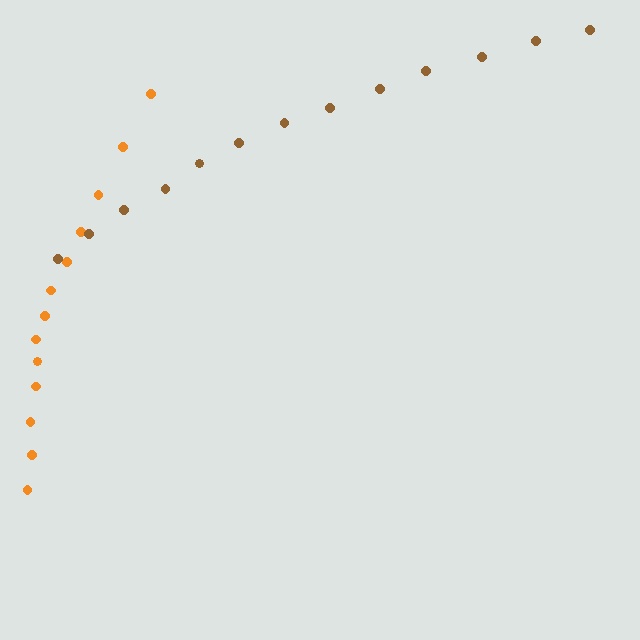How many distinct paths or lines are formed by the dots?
There are 2 distinct paths.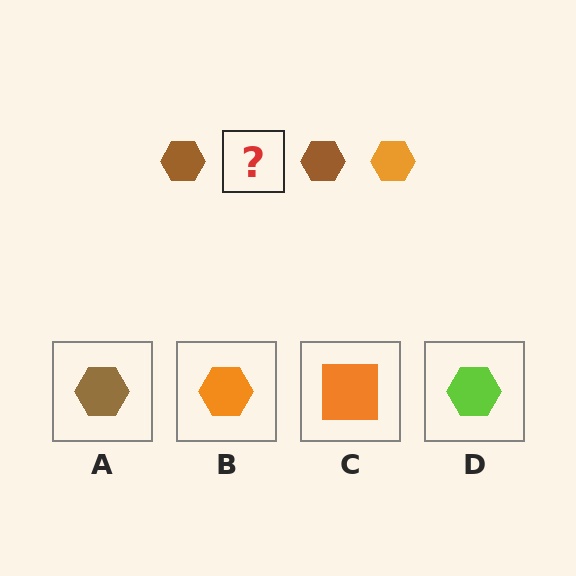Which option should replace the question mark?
Option B.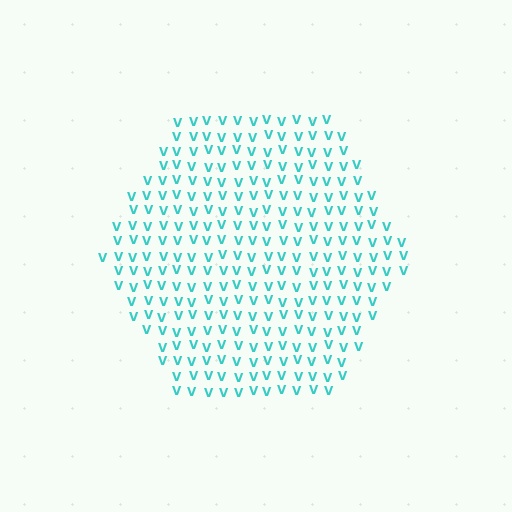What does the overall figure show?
The overall figure shows a hexagon.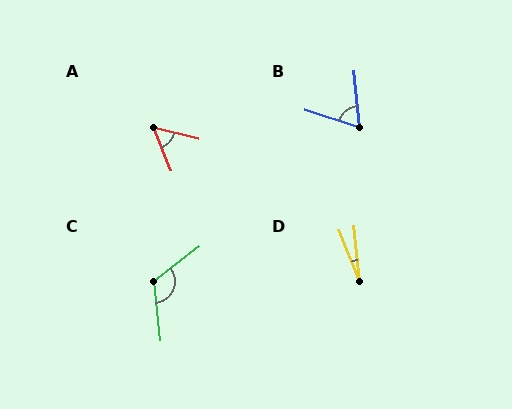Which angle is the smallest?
D, at approximately 15 degrees.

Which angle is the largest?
C, at approximately 122 degrees.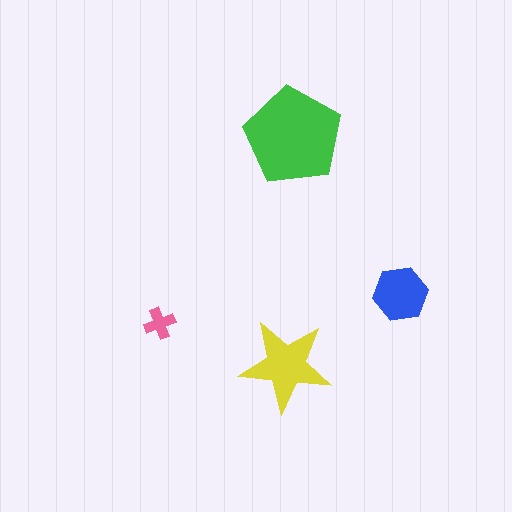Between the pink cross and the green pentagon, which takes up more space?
The green pentagon.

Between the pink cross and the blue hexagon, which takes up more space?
The blue hexagon.